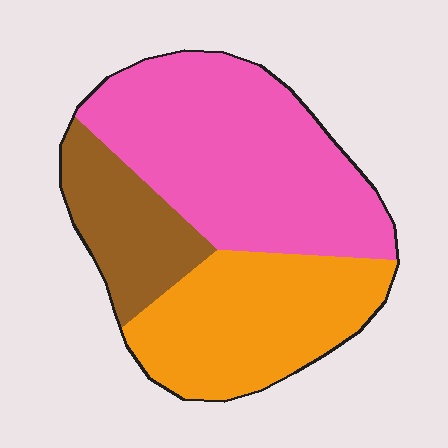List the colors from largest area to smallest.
From largest to smallest: pink, orange, brown.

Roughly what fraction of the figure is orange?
Orange takes up about one third (1/3) of the figure.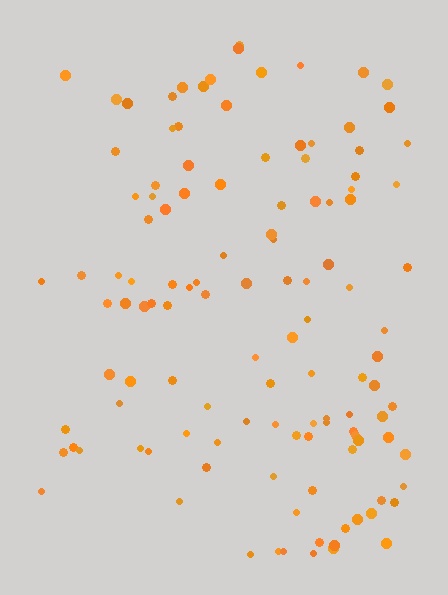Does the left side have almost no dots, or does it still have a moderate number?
Still a moderate number, just noticeably fewer than the right.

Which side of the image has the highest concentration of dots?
The right.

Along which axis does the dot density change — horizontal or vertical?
Horizontal.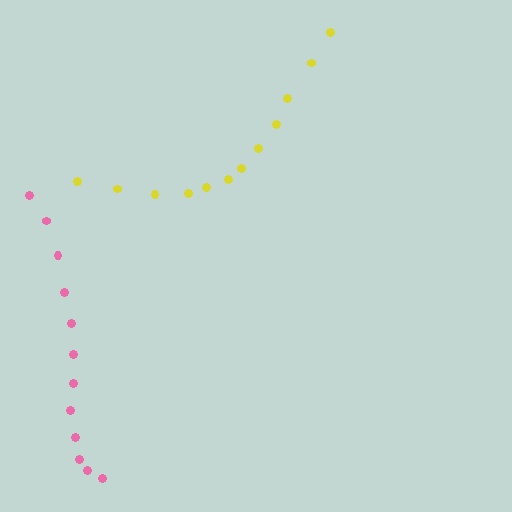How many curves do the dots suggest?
There are 2 distinct paths.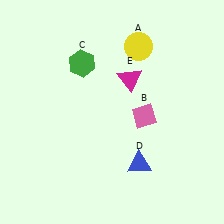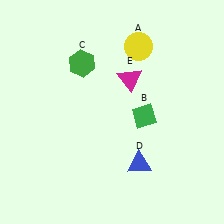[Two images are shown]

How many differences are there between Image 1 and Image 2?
There is 1 difference between the two images.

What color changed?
The diamond (B) changed from pink in Image 1 to green in Image 2.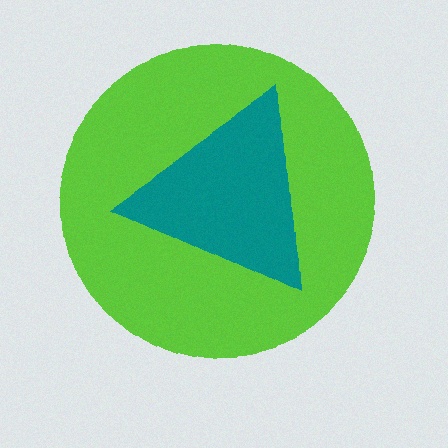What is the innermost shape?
The teal triangle.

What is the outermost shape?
The lime circle.